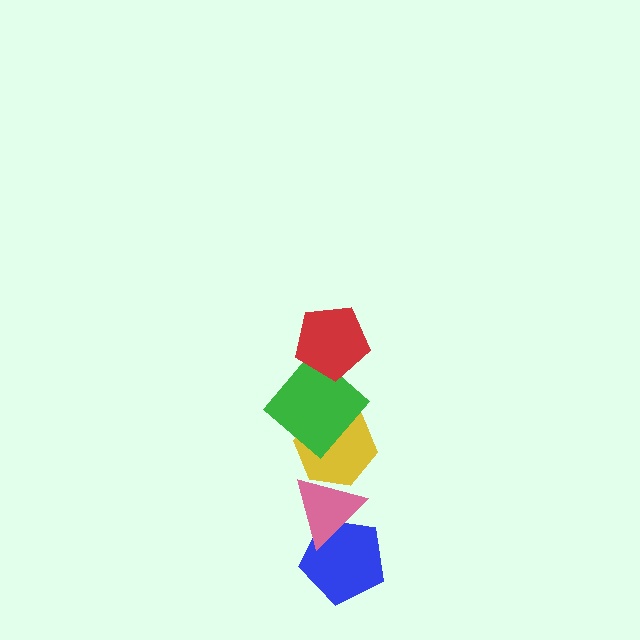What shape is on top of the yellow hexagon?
The green diamond is on top of the yellow hexagon.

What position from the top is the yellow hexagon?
The yellow hexagon is 3rd from the top.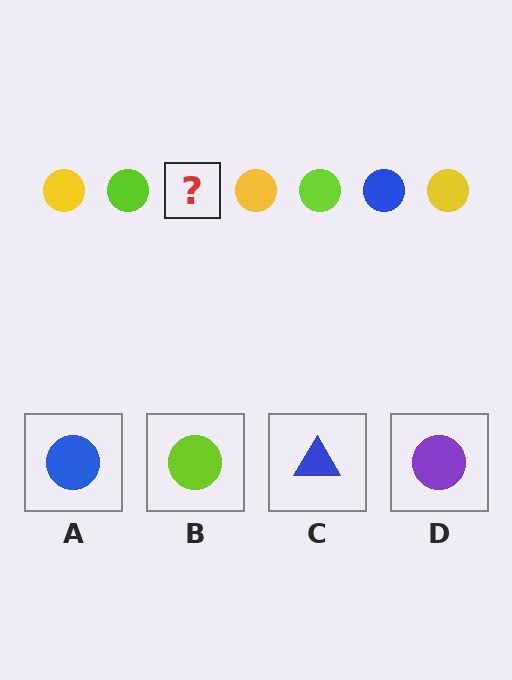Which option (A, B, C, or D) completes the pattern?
A.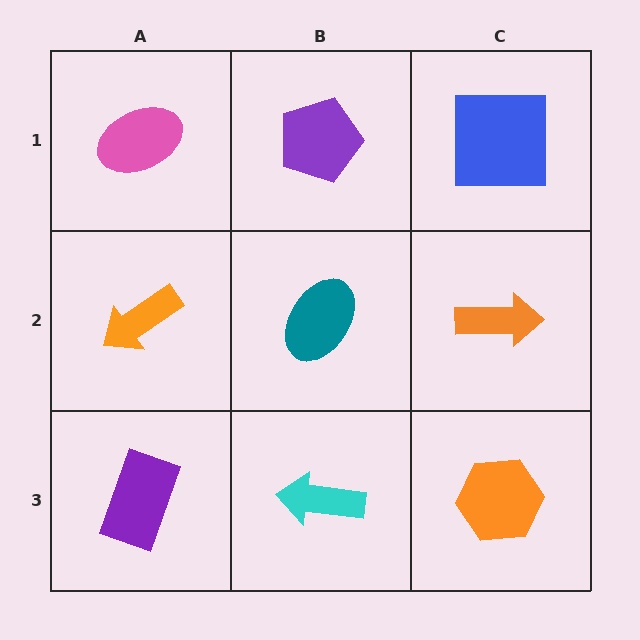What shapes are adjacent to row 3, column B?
A teal ellipse (row 2, column B), a purple rectangle (row 3, column A), an orange hexagon (row 3, column C).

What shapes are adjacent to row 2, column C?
A blue square (row 1, column C), an orange hexagon (row 3, column C), a teal ellipse (row 2, column B).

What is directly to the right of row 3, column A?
A cyan arrow.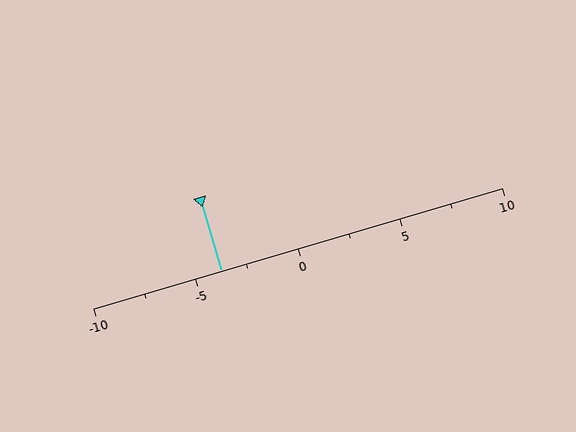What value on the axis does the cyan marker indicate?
The marker indicates approximately -3.8.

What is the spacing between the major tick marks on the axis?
The major ticks are spaced 5 apart.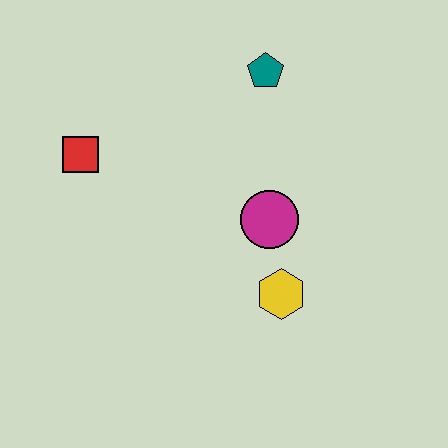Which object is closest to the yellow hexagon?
The magenta circle is closest to the yellow hexagon.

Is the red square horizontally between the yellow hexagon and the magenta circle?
No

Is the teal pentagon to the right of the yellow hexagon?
No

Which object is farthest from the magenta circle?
The red square is farthest from the magenta circle.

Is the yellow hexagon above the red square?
No